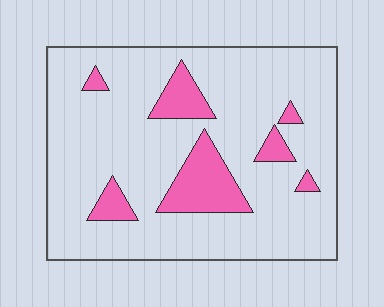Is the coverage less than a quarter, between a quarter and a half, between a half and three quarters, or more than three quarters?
Less than a quarter.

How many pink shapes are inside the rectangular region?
7.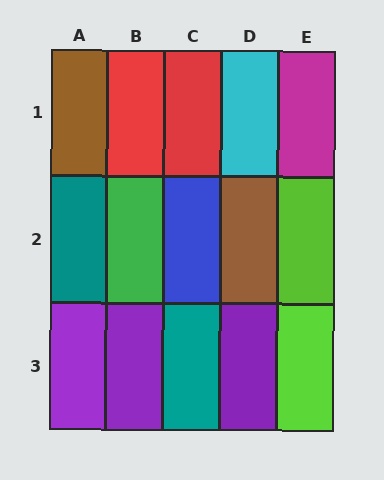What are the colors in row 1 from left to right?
Brown, red, red, cyan, magenta.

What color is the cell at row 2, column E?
Lime.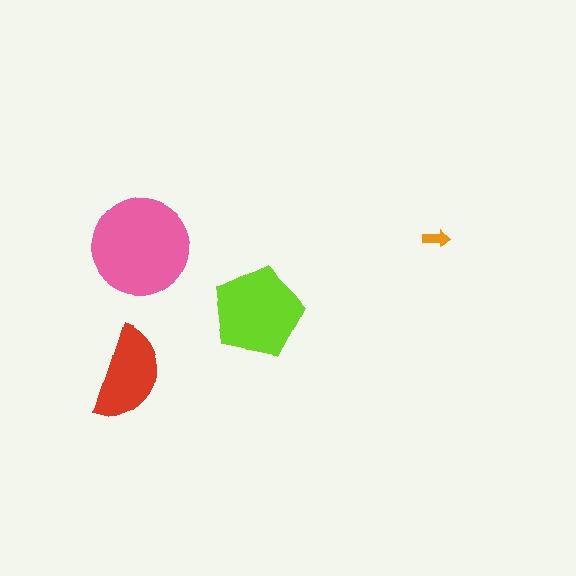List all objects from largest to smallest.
The pink circle, the lime pentagon, the red semicircle, the orange arrow.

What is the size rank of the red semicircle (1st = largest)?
3rd.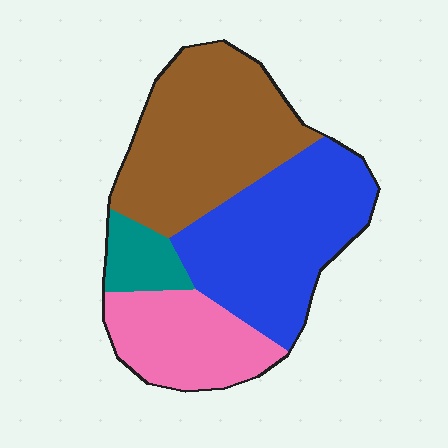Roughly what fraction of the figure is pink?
Pink takes up less than a quarter of the figure.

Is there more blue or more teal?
Blue.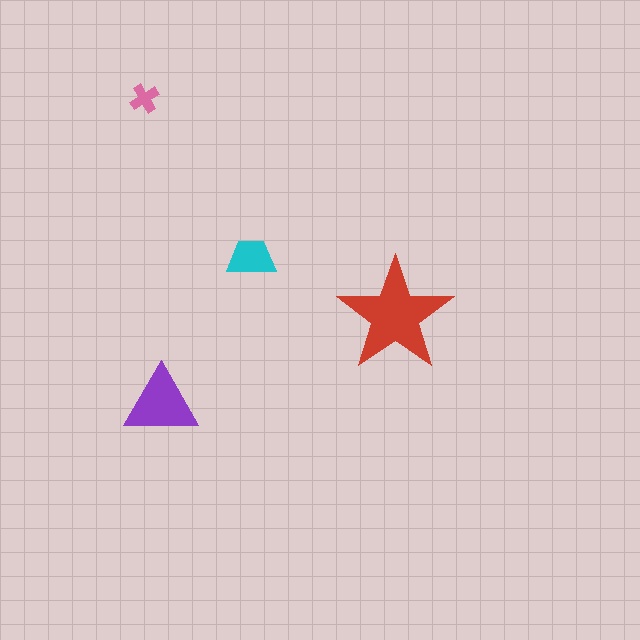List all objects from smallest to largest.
The pink cross, the cyan trapezoid, the purple triangle, the red star.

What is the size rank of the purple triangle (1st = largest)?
2nd.